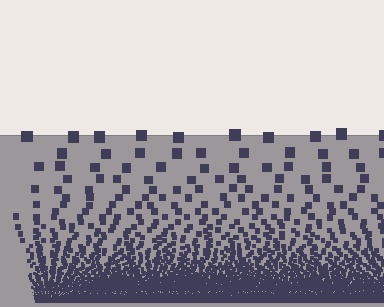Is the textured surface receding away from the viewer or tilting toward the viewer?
The surface appears to tilt toward the viewer. Texture elements get larger and sparser toward the top.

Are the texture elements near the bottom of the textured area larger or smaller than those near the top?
Smaller. The gradient is inverted — elements near the bottom are smaller and denser.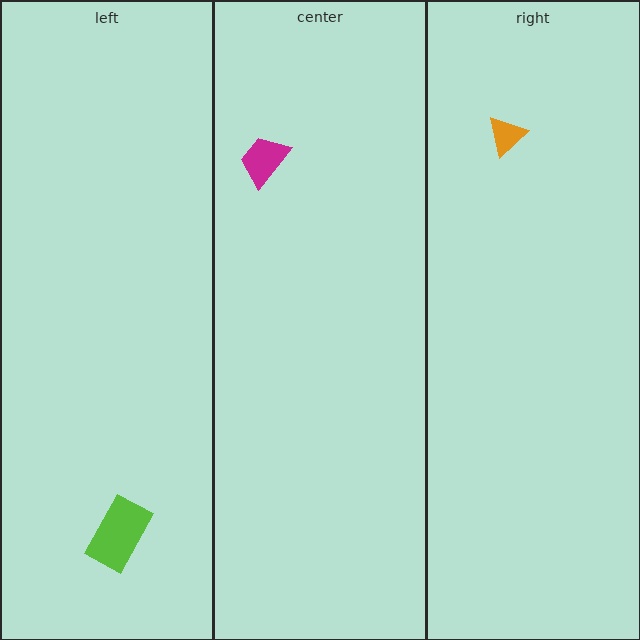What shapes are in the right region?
The orange triangle.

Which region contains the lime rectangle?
The left region.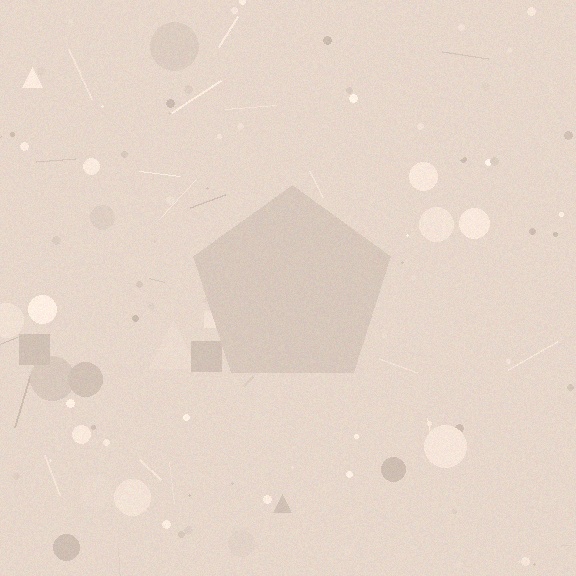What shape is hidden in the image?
A pentagon is hidden in the image.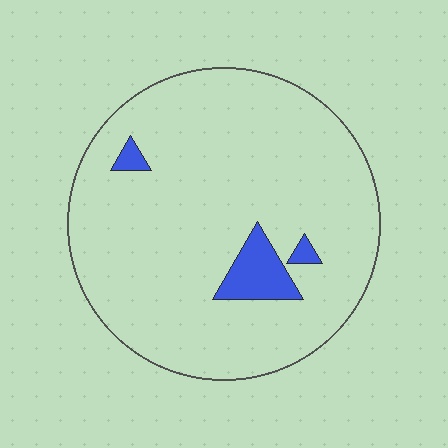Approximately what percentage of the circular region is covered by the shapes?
Approximately 5%.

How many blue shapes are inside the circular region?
3.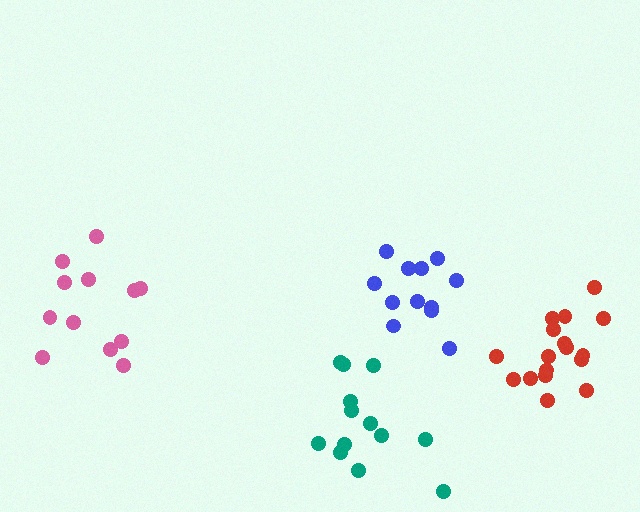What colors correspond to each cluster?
The clusters are colored: blue, teal, red, pink.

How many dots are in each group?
Group 1: 12 dots, Group 2: 13 dots, Group 3: 17 dots, Group 4: 12 dots (54 total).